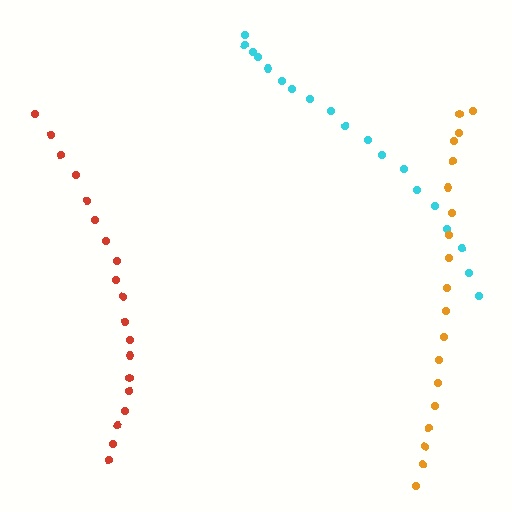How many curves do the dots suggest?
There are 3 distinct paths.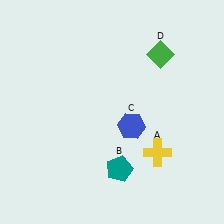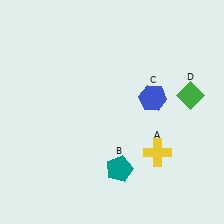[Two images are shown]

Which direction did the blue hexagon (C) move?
The blue hexagon (C) moved up.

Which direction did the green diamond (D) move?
The green diamond (D) moved down.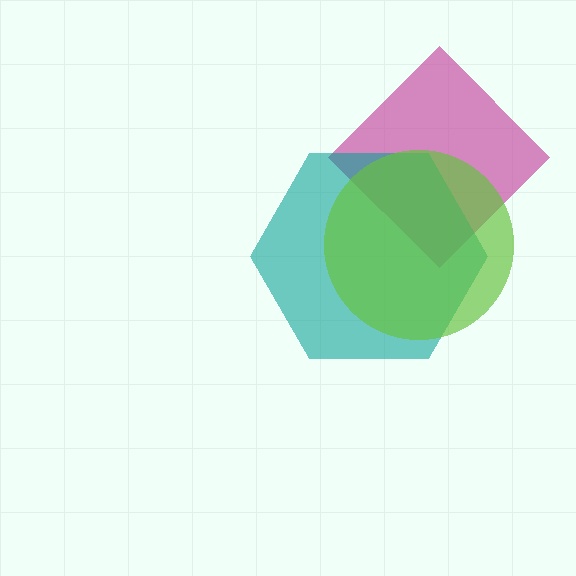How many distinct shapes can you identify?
There are 3 distinct shapes: a magenta diamond, a teal hexagon, a lime circle.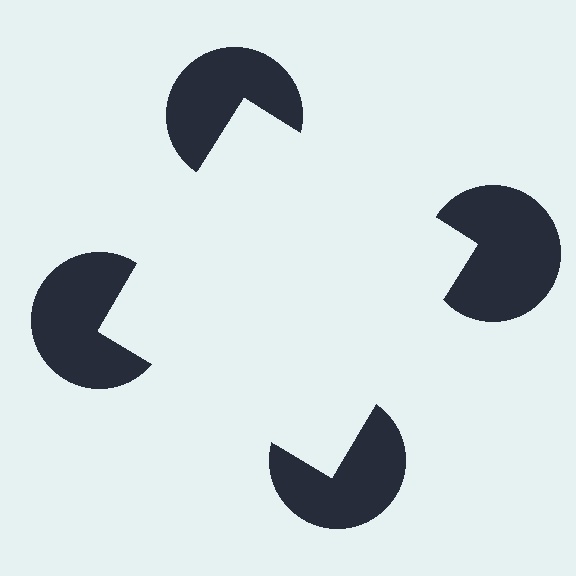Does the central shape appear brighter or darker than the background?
It typically appears slightly brighter than the background, even though no actual brightness change is drawn.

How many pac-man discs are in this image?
There are 4 — one at each vertex of the illusory square.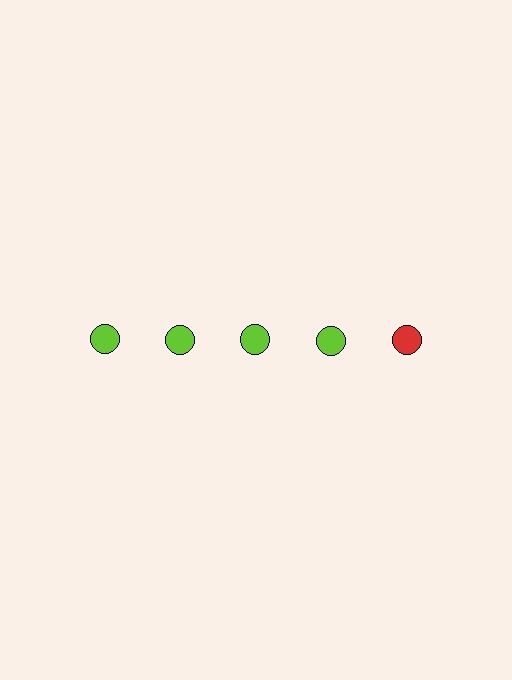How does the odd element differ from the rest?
It has a different color: red instead of lime.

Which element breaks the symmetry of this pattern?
The red circle in the top row, rightmost column breaks the symmetry. All other shapes are lime circles.